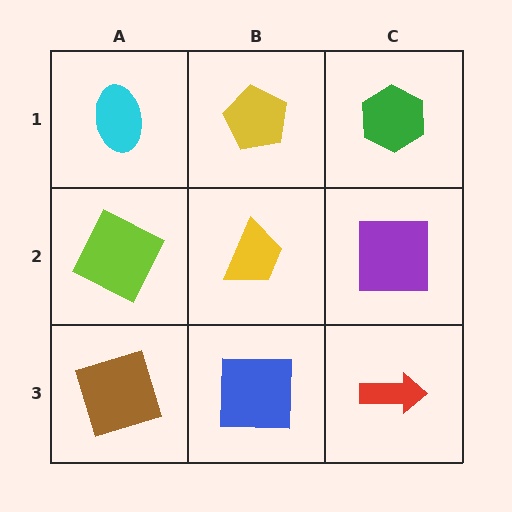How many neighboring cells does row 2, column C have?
3.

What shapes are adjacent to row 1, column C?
A purple square (row 2, column C), a yellow pentagon (row 1, column B).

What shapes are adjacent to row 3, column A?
A lime square (row 2, column A), a blue square (row 3, column B).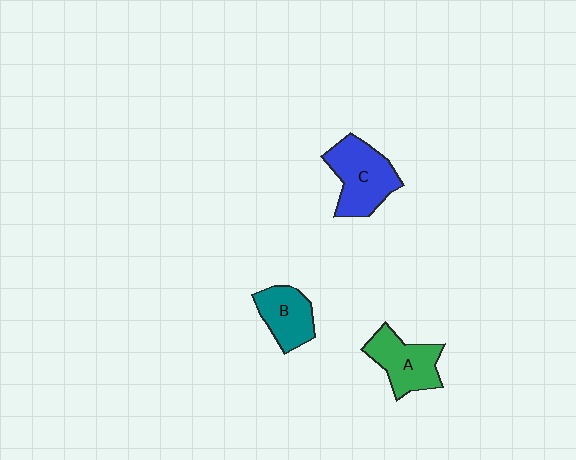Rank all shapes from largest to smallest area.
From largest to smallest: C (blue), A (green), B (teal).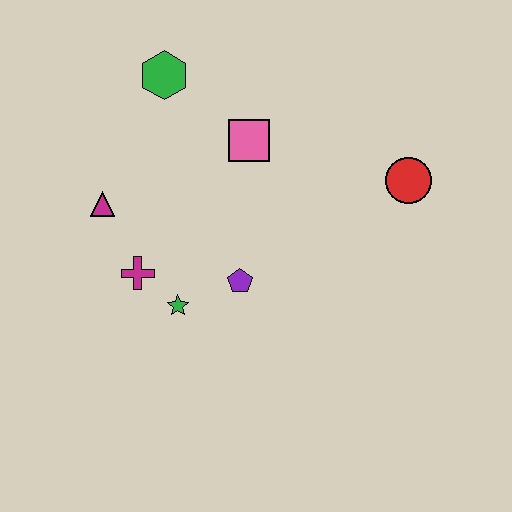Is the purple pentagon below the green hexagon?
Yes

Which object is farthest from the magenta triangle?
The red circle is farthest from the magenta triangle.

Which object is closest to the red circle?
The pink square is closest to the red circle.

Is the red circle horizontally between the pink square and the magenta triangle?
No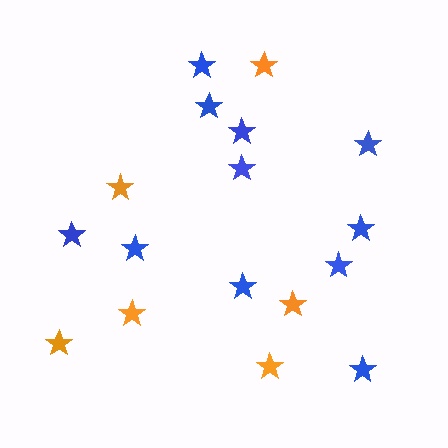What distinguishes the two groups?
There are 2 groups: one group of orange stars (6) and one group of blue stars (11).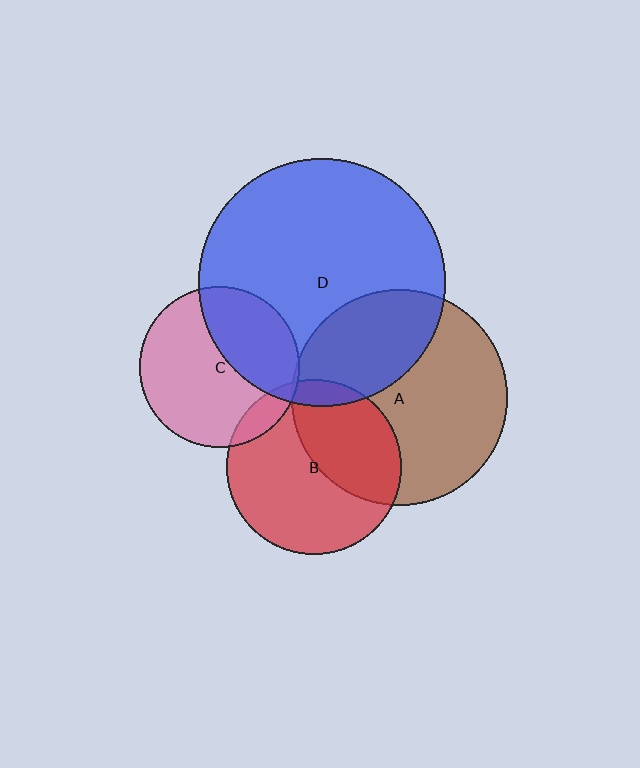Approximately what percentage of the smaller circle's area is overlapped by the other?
Approximately 10%.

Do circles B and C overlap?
Yes.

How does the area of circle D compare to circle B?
Approximately 2.0 times.